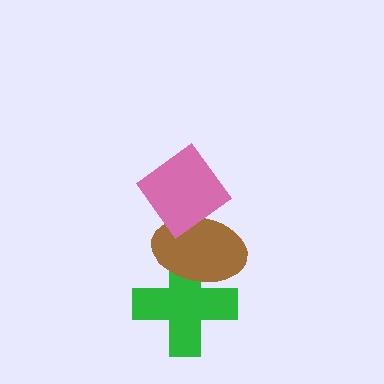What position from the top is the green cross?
The green cross is 3rd from the top.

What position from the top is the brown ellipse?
The brown ellipse is 2nd from the top.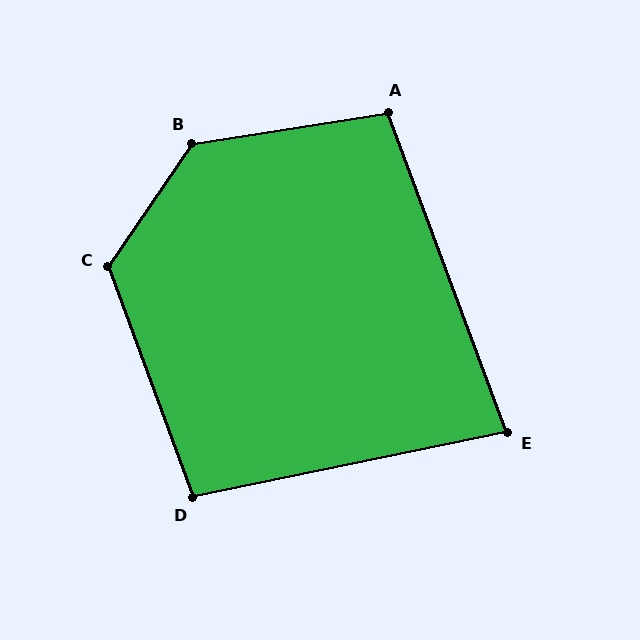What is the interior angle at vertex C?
Approximately 126 degrees (obtuse).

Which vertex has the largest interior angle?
B, at approximately 133 degrees.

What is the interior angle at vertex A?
Approximately 102 degrees (obtuse).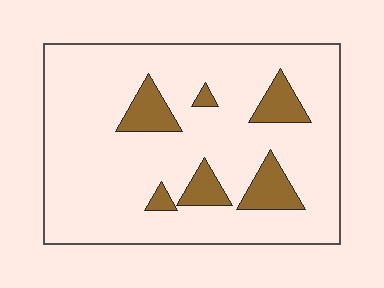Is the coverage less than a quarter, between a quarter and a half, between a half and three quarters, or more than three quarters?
Less than a quarter.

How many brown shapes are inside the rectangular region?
6.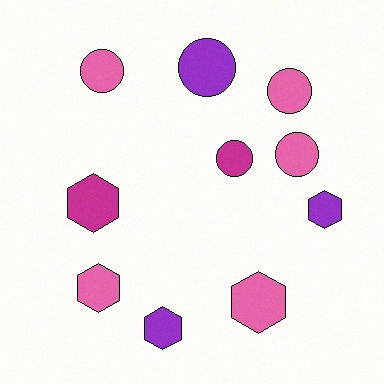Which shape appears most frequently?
Circle, with 5 objects.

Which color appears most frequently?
Pink, with 5 objects.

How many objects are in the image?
There are 10 objects.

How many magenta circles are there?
There is 1 magenta circle.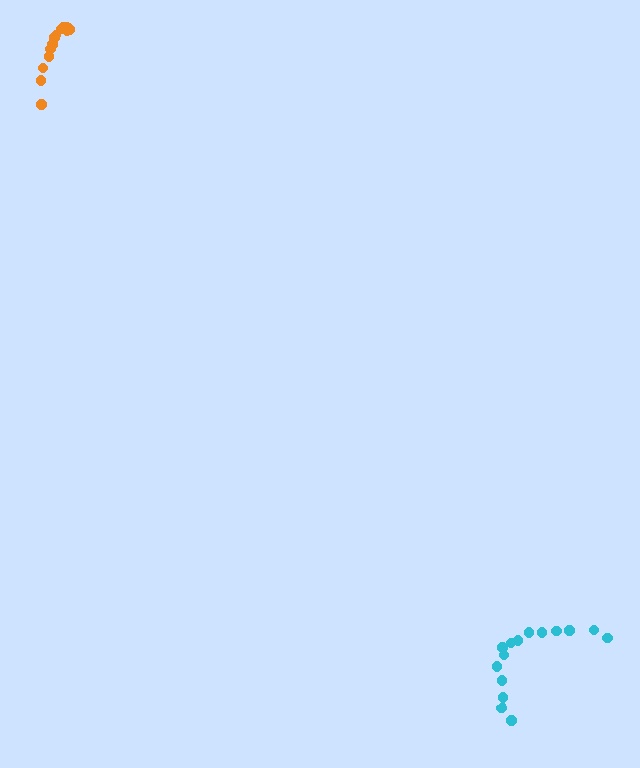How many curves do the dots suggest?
There are 2 distinct paths.